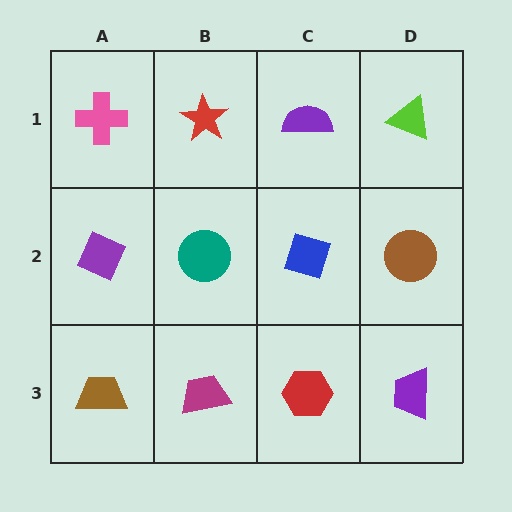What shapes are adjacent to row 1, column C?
A blue diamond (row 2, column C), a red star (row 1, column B), a lime triangle (row 1, column D).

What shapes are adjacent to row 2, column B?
A red star (row 1, column B), a magenta trapezoid (row 3, column B), a purple diamond (row 2, column A), a blue diamond (row 2, column C).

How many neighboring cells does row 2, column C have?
4.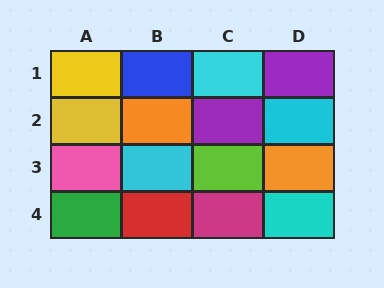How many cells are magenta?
1 cell is magenta.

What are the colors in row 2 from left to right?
Yellow, orange, purple, cyan.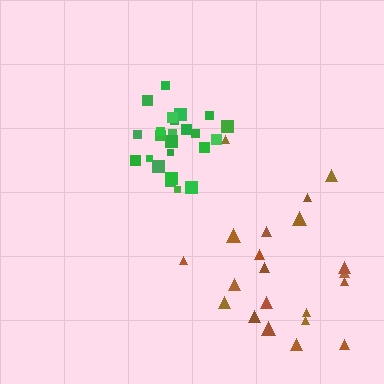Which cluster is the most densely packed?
Green.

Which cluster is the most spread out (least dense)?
Brown.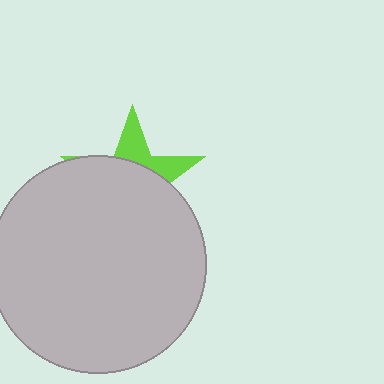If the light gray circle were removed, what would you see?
You would see the complete lime star.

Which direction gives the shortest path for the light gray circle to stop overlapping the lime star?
Moving down gives the shortest separation.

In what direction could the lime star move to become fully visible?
The lime star could move up. That would shift it out from behind the light gray circle entirely.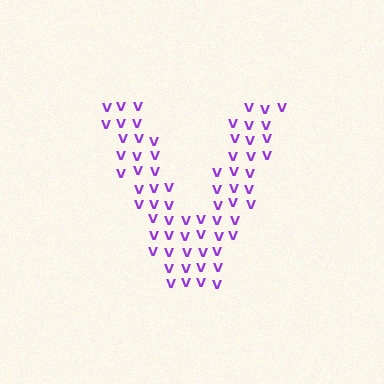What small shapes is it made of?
It is made of small letter V's.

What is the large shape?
The large shape is the letter V.